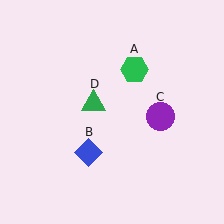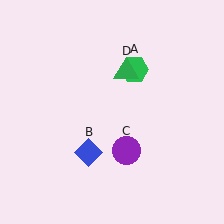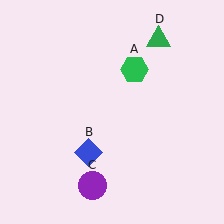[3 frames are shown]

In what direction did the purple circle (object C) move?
The purple circle (object C) moved down and to the left.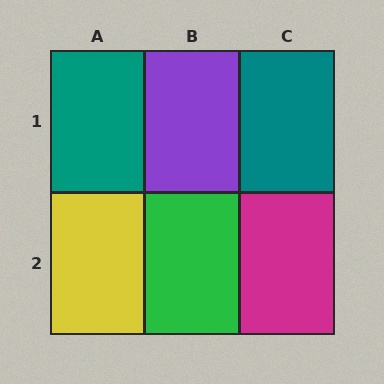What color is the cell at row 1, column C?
Teal.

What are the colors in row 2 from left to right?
Yellow, green, magenta.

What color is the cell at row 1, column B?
Purple.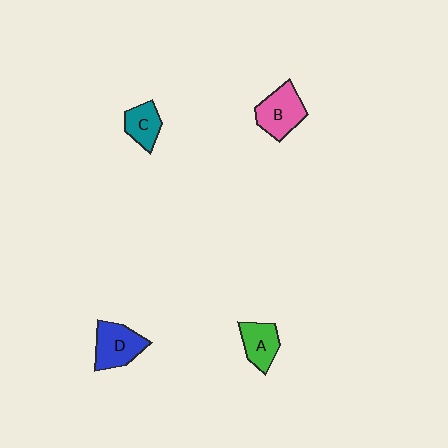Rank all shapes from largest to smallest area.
From largest to smallest: B (pink), D (blue), A (green), C (teal).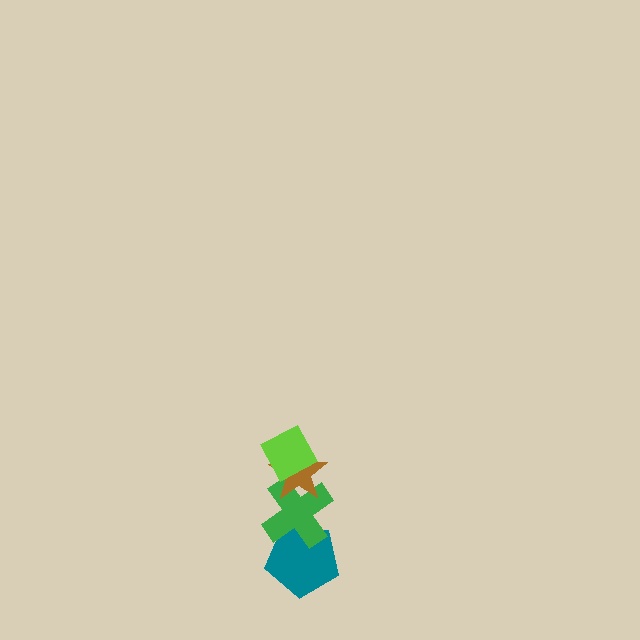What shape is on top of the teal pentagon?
The green cross is on top of the teal pentagon.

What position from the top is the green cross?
The green cross is 3rd from the top.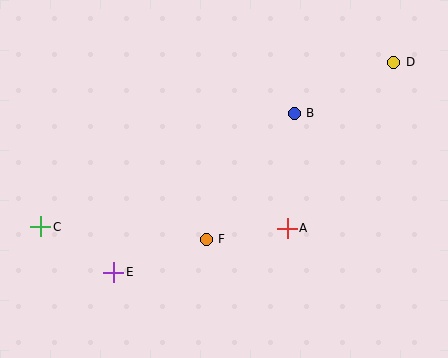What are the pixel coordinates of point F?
Point F is at (206, 239).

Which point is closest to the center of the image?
Point F at (206, 239) is closest to the center.